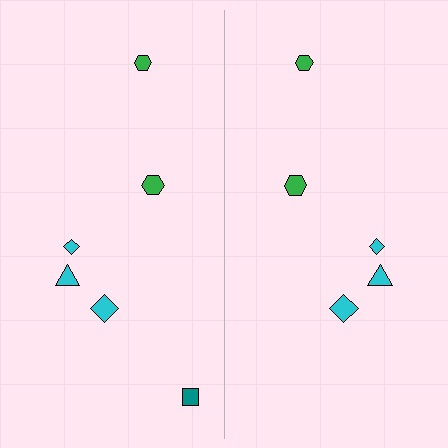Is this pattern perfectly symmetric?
No, the pattern is not perfectly symmetric. A teal square is missing from the right side.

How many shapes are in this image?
There are 11 shapes in this image.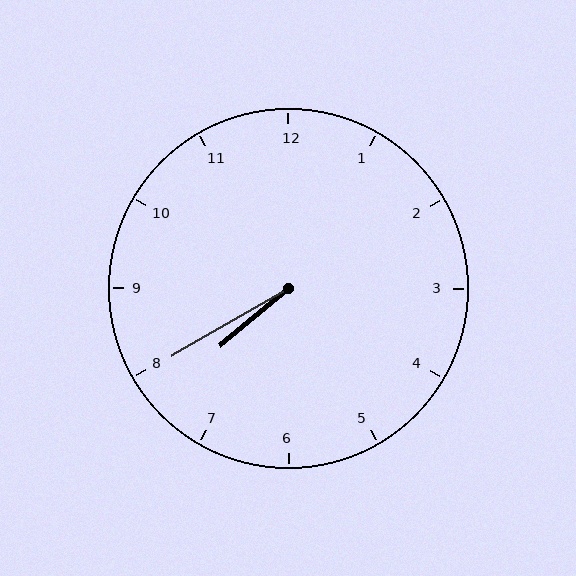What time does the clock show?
7:40.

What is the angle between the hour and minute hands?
Approximately 10 degrees.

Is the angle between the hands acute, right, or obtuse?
It is acute.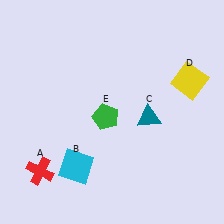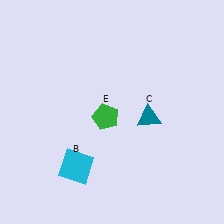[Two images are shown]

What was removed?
The red cross (A), the yellow square (D) were removed in Image 2.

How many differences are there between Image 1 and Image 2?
There are 2 differences between the two images.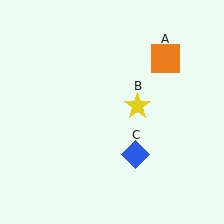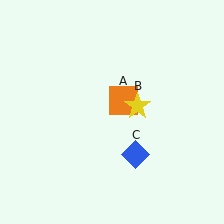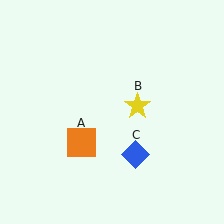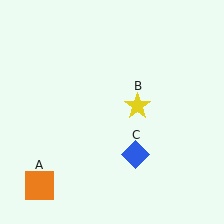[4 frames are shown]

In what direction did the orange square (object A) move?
The orange square (object A) moved down and to the left.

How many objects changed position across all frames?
1 object changed position: orange square (object A).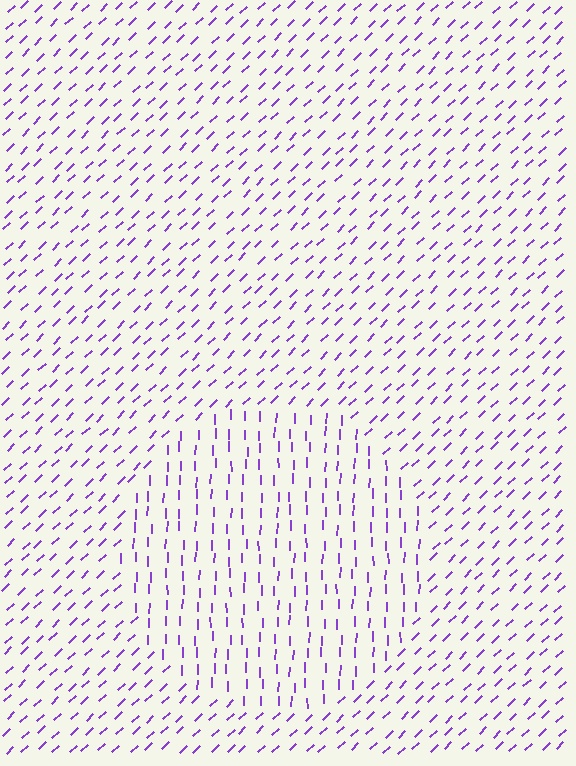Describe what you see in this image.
The image is filled with small purple line segments. A circle region in the image has lines oriented differently from the surrounding lines, creating a visible texture boundary.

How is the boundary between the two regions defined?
The boundary is defined purely by a change in line orientation (approximately 45 degrees difference). All lines are the same color and thickness.